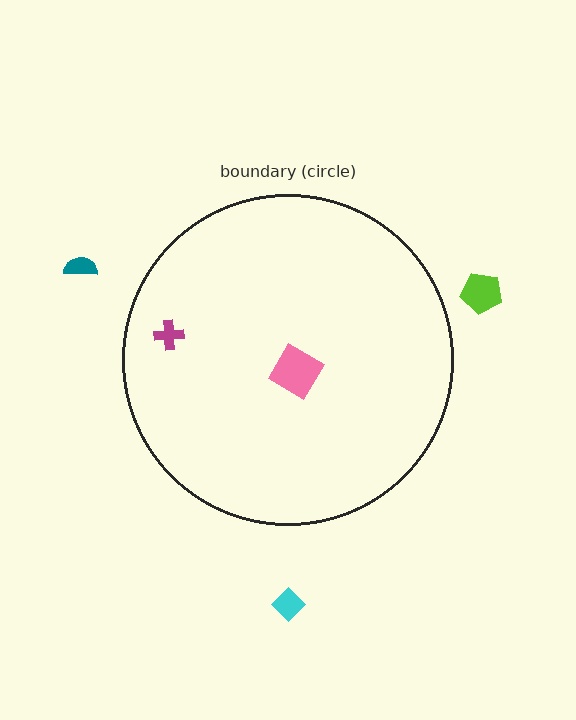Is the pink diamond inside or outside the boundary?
Inside.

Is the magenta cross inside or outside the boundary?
Inside.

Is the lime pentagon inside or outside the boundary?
Outside.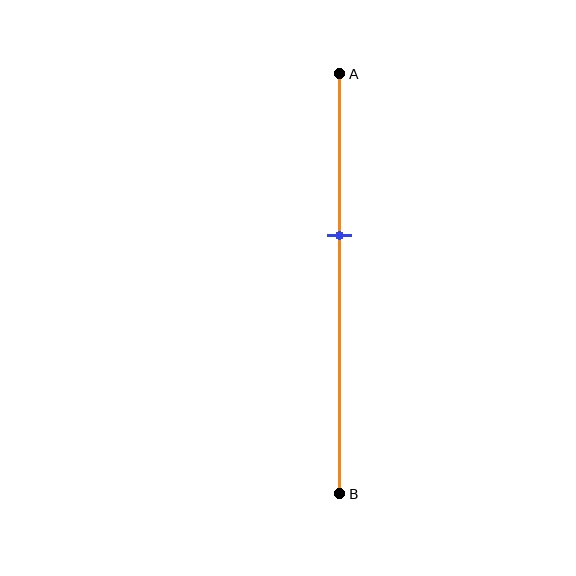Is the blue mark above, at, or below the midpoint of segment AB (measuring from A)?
The blue mark is above the midpoint of segment AB.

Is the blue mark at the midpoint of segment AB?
No, the mark is at about 40% from A, not at the 50% midpoint.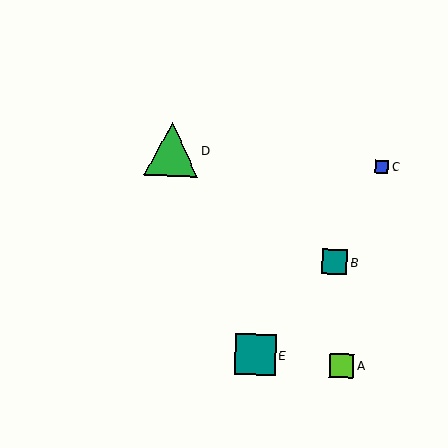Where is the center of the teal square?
The center of the teal square is at (334, 262).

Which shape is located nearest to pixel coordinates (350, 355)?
The lime square (labeled A) at (342, 366) is nearest to that location.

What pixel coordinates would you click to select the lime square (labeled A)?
Click at (342, 366) to select the lime square A.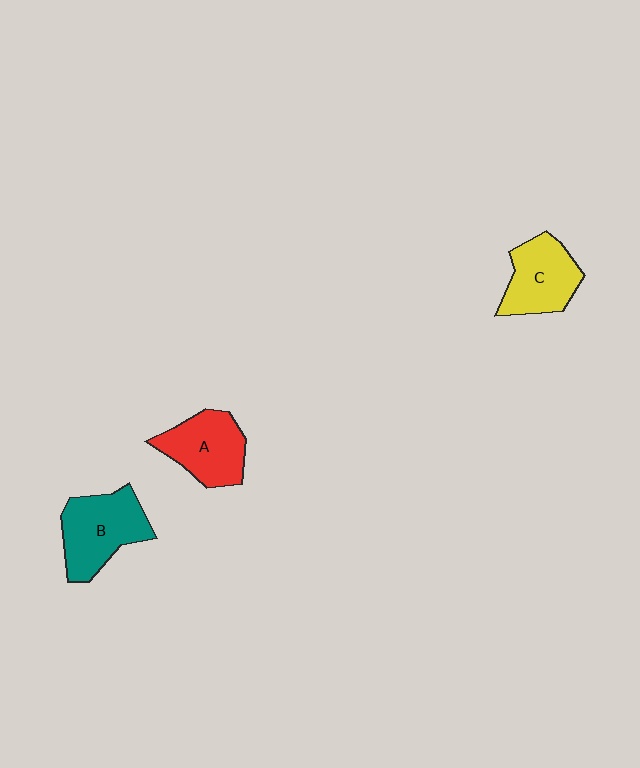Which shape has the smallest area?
Shape C (yellow).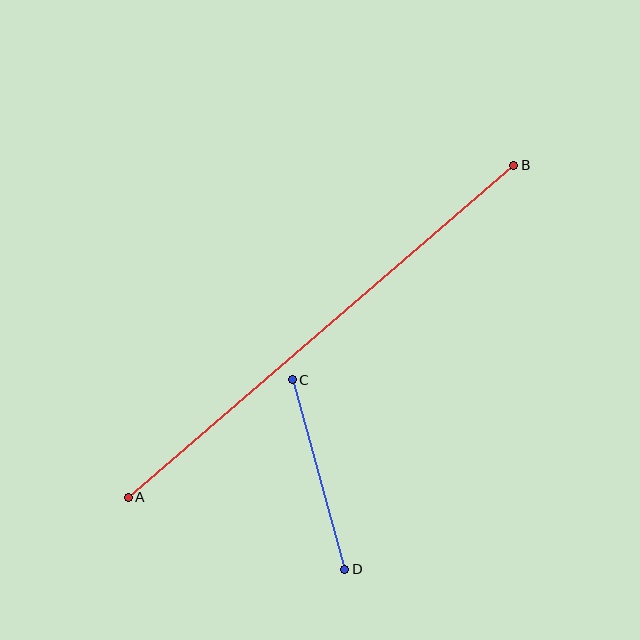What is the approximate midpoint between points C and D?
The midpoint is at approximately (318, 474) pixels.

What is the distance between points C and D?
The distance is approximately 196 pixels.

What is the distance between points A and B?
The distance is approximately 509 pixels.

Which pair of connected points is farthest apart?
Points A and B are farthest apart.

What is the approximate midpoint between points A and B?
The midpoint is at approximately (321, 331) pixels.